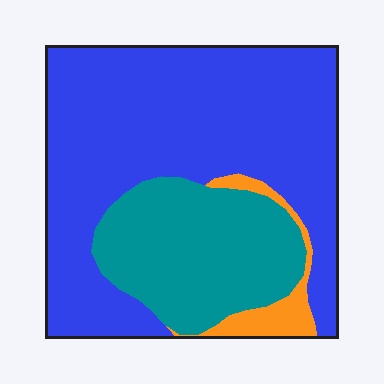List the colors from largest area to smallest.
From largest to smallest: blue, teal, orange.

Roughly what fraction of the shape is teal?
Teal covers roughly 30% of the shape.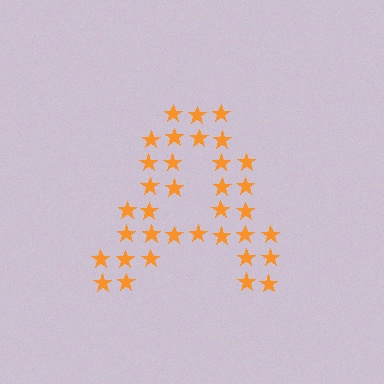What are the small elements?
The small elements are stars.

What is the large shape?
The large shape is the letter A.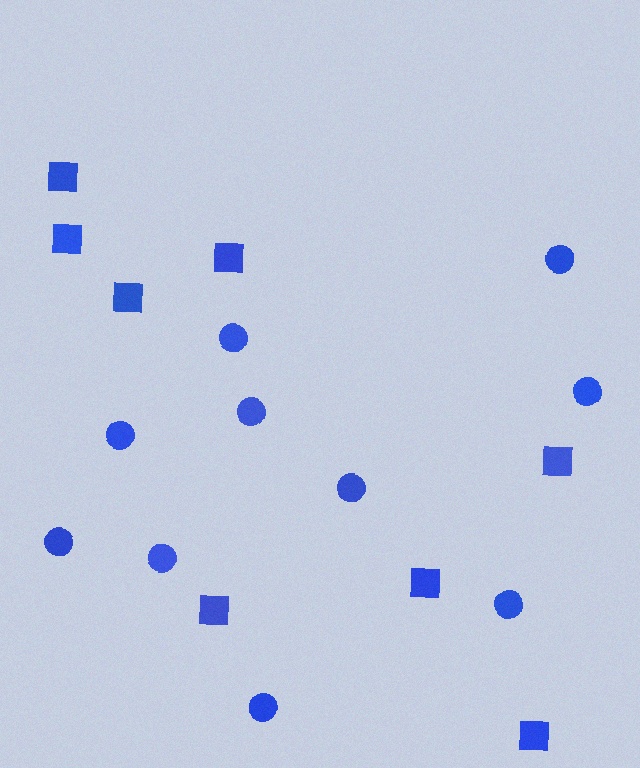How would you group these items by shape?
There are 2 groups: one group of squares (8) and one group of circles (10).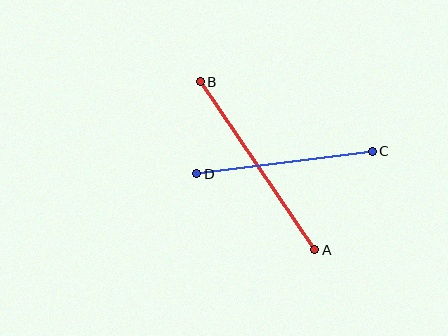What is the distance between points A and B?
The distance is approximately 204 pixels.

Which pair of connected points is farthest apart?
Points A and B are farthest apart.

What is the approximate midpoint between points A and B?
The midpoint is at approximately (257, 166) pixels.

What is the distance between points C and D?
The distance is approximately 177 pixels.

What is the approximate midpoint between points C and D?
The midpoint is at approximately (285, 162) pixels.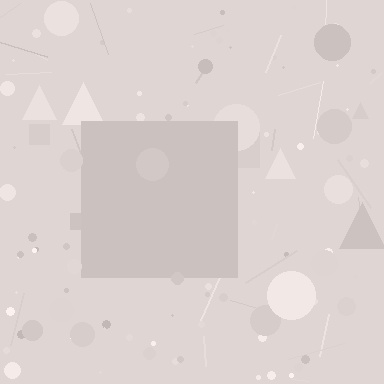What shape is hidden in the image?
A square is hidden in the image.